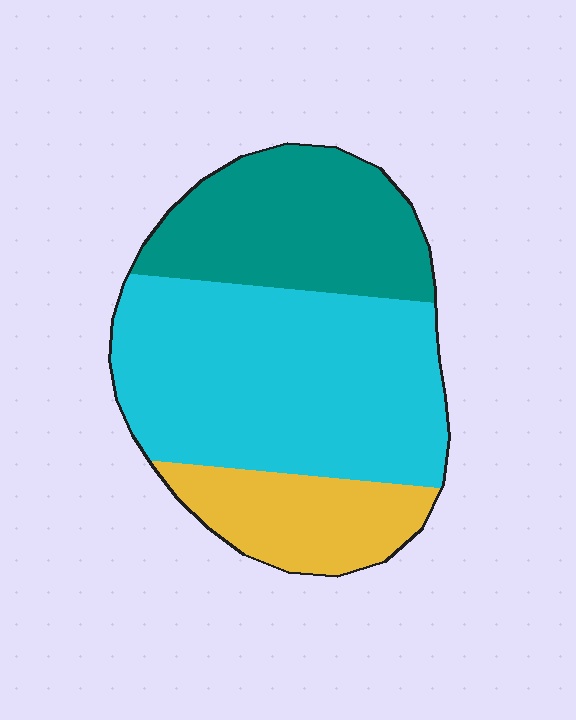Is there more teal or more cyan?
Cyan.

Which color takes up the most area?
Cyan, at roughly 55%.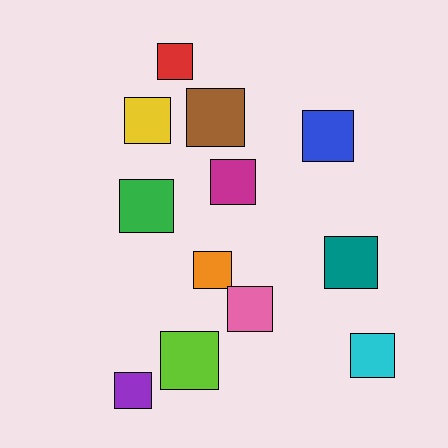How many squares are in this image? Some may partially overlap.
There are 12 squares.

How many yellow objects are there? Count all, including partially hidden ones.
There is 1 yellow object.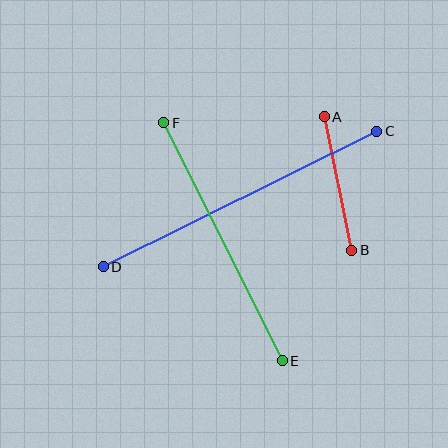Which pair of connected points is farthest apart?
Points C and D are farthest apart.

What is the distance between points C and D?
The distance is approximately 305 pixels.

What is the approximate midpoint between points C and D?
The midpoint is at approximately (240, 199) pixels.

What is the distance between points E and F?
The distance is approximately 266 pixels.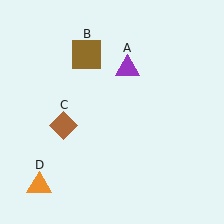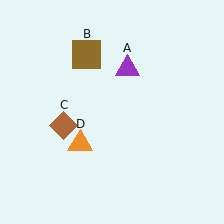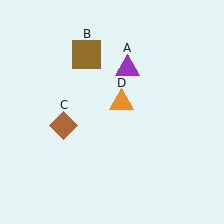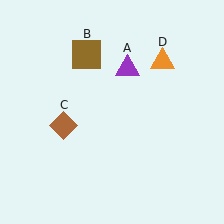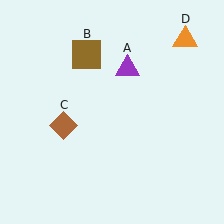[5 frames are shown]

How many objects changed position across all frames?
1 object changed position: orange triangle (object D).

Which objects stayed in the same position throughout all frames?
Purple triangle (object A) and brown square (object B) and brown diamond (object C) remained stationary.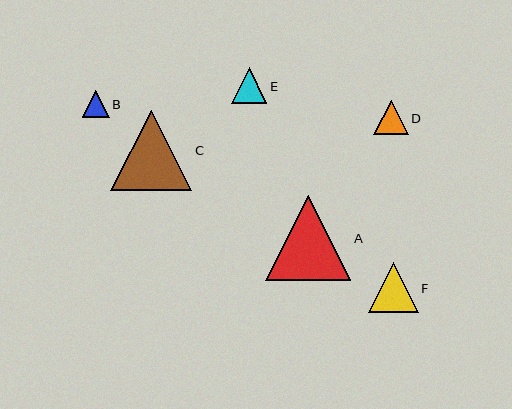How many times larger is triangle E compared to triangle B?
Triangle E is approximately 1.3 times the size of triangle B.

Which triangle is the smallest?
Triangle B is the smallest with a size of approximately 27 pixels.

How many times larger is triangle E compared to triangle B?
Triangle E is approximately 1.3 times the size of triangle B.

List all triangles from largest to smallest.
From largest to smallest: A, C, F, E, D, B.